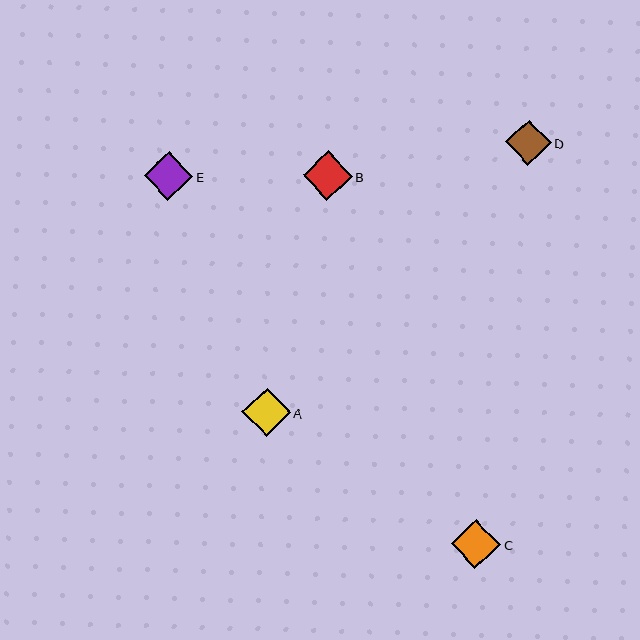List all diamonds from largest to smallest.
From largest to smallest: C, B, A, E, D.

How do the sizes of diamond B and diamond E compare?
Diamond B and diamond E are approximately the same size.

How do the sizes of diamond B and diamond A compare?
Diamond B and diamond A are approximately the same size.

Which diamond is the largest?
Diamond C is the largest with a size of approximately 50 pixels.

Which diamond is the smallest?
Diamond D is the smallest with a size of approximately 45 pixels.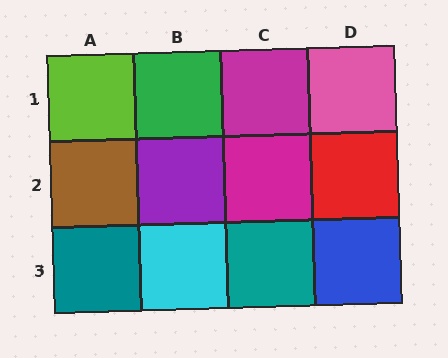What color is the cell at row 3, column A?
Teal.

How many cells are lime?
1 cell is lime.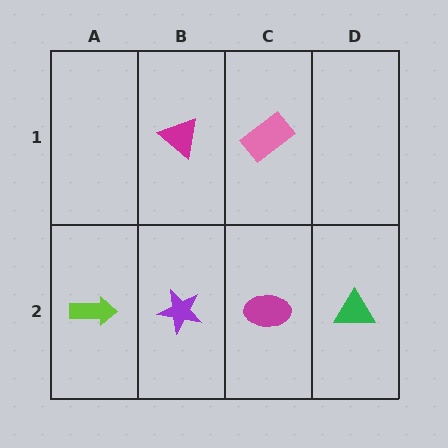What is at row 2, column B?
A purple star.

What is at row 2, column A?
A lime arrow.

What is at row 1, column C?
A pink rectangle.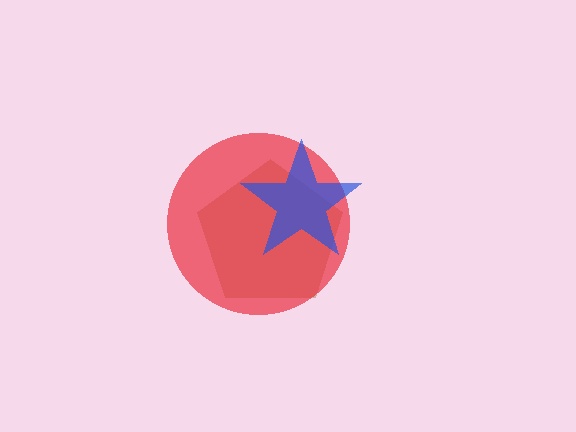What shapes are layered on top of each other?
The layered shapes are: a brown pentagon, a red circle, a blue star.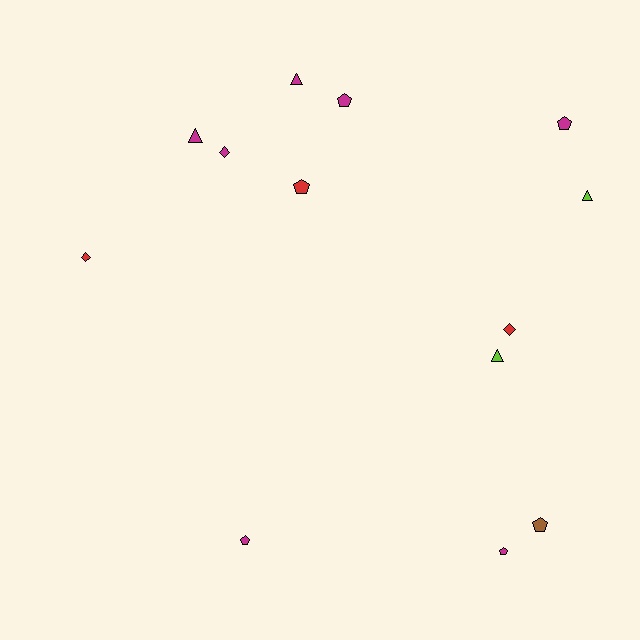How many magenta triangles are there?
There are 2 magenta triangles.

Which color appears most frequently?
Magenta, with 7 objects.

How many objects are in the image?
There are 13 objects.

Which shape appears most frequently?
Pentagon, with 6 objects.